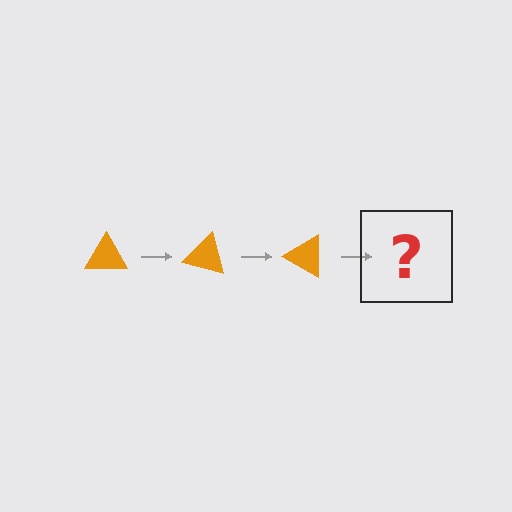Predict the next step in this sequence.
The next step is an orange triangle rotated 45 degrees.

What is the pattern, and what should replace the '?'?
The pattern is that the triangle rotates 15 degrees each step. The '?' should be an orange triangle rotated 45 degrees.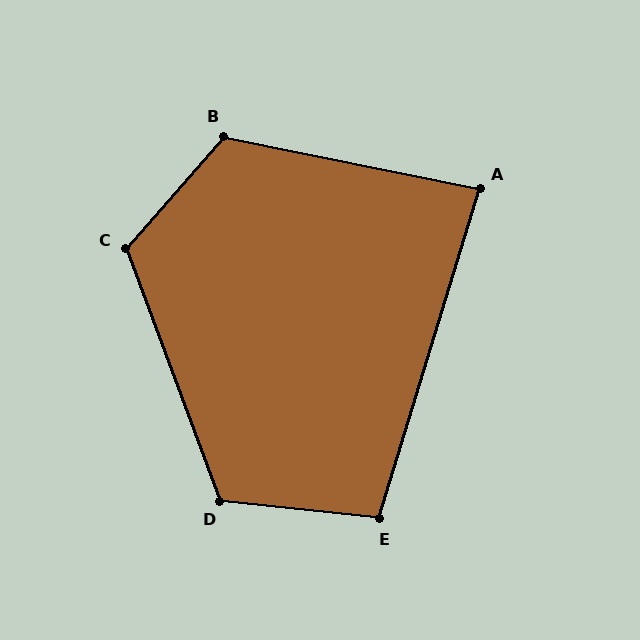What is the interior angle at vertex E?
Approximately 101 degrees (obtuse).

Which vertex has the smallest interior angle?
A, at approximately 84 degrees.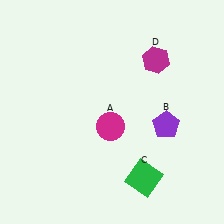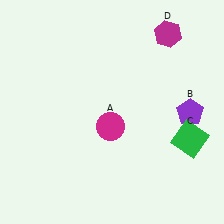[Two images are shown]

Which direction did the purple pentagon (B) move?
The purple pentagon (B) moved right.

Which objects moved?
The objects that moved are: the purple pentagon (B), the green square (C), the magenta hexagon (D).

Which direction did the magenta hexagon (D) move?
The magenta hexagon (D) moved up.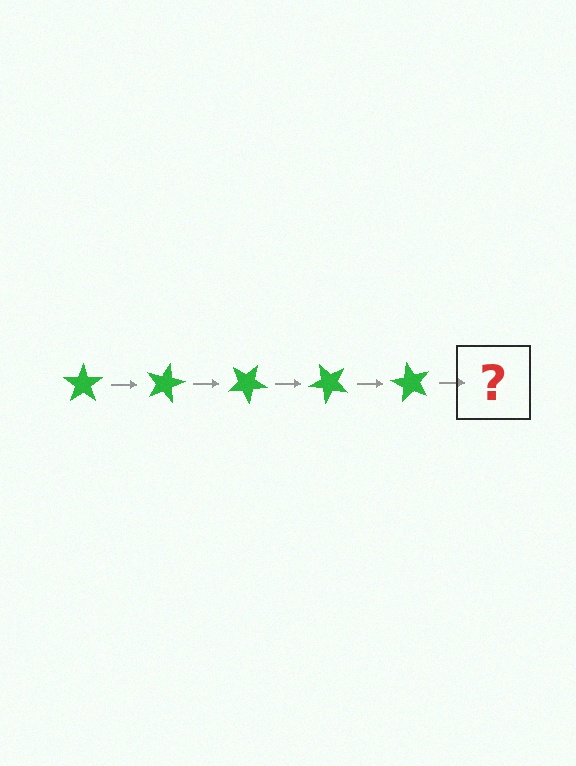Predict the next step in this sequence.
The next step is a green star rotated 75 degrees.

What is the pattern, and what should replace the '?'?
The pattern is that the star rotates 15 degrees each step. The '?' should be a green star rotated 75 degrees.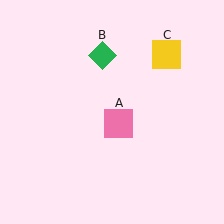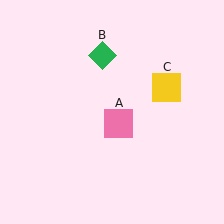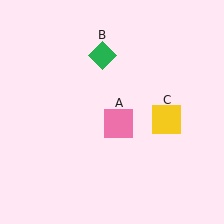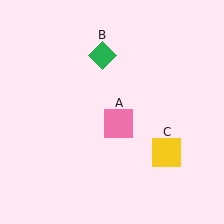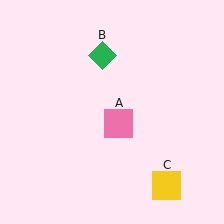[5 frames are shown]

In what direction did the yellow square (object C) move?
The yellow square (object C) moved down.